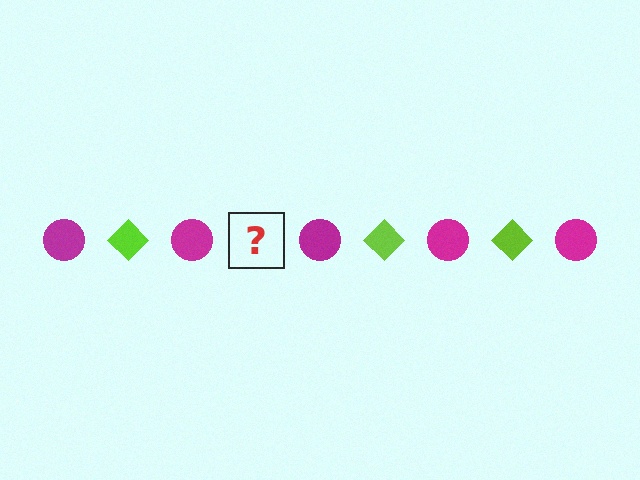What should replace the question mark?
The question mark should be replaced with a lime diamond.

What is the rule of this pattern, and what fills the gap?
The rule is that the pattern alternates between magenta circle and lime diamond. The gap should be filled with a lime diamond.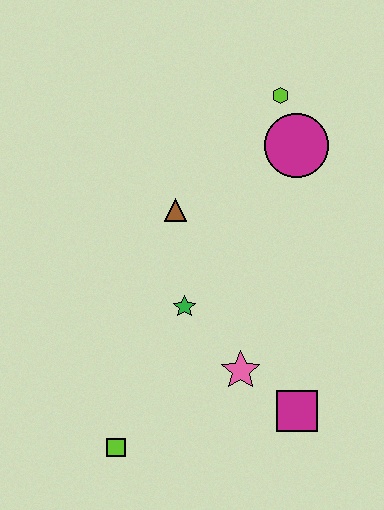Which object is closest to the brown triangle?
The green star is closest to the brown triangle.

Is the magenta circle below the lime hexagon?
Yes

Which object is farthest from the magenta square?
The lime hexagon is farthest from the magenta square.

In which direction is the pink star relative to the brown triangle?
The pink star is below the brown triangle.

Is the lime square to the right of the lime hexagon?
No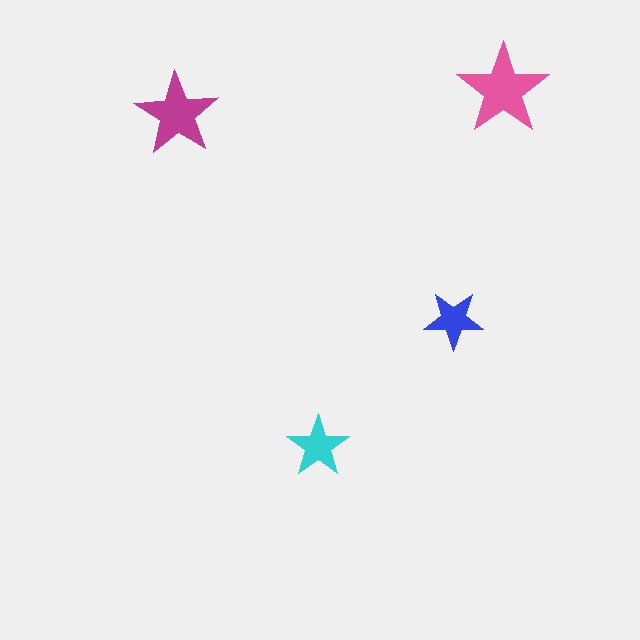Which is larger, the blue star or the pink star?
The pink one.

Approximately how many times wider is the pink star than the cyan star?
About 1.5 times wider.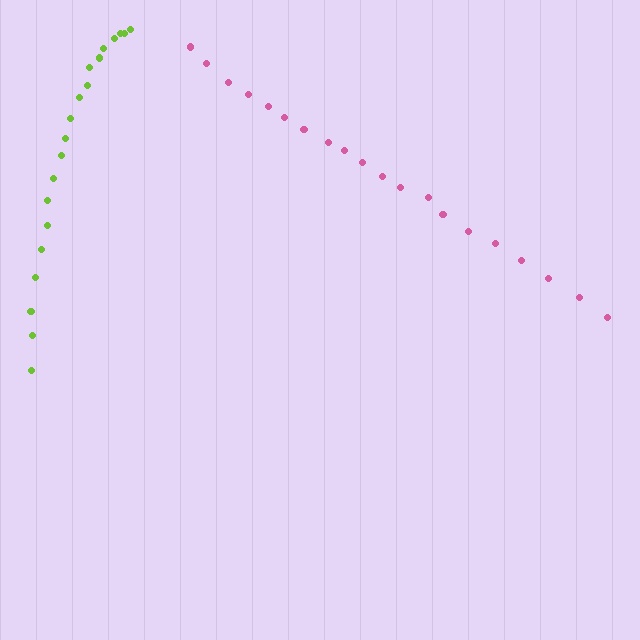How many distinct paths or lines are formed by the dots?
There are 2 distinct paths.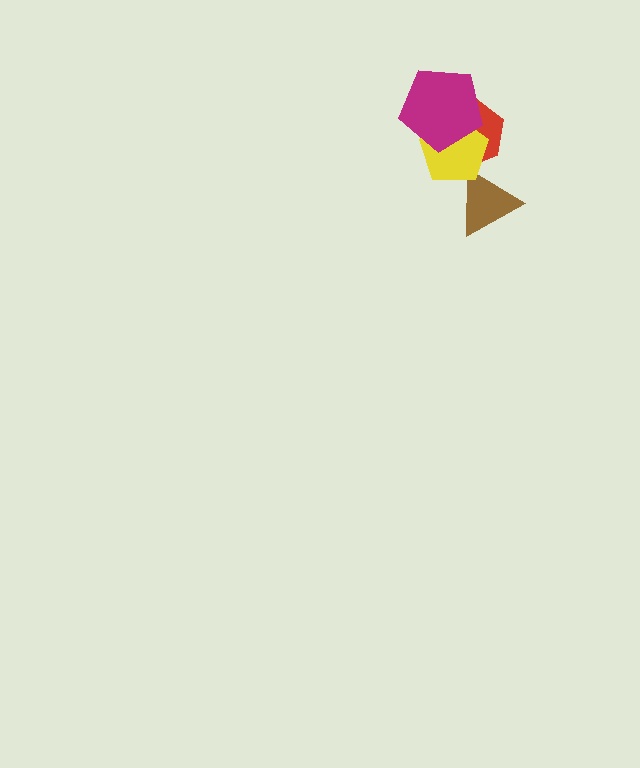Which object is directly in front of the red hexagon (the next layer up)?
The yellow pentagon is directly in front of the red hexagon.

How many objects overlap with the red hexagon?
2 objects overlap with the red hexagon.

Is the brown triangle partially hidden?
Yes, it is partially covered by another shape.